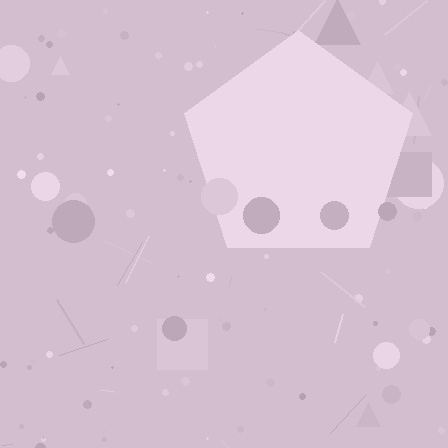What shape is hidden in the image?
A pentagon is hidden in the image.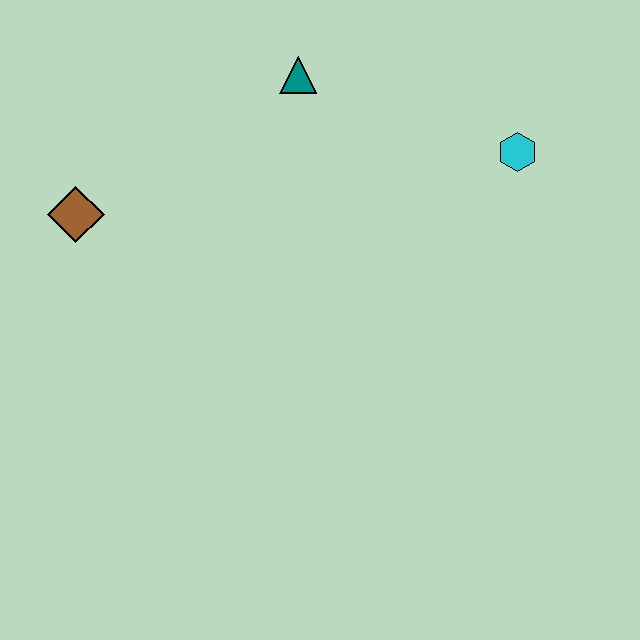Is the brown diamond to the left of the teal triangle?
Yes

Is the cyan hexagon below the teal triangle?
Yes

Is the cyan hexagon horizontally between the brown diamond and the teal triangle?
No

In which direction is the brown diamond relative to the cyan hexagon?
The brown diamond is to the left of the cyan hexagon.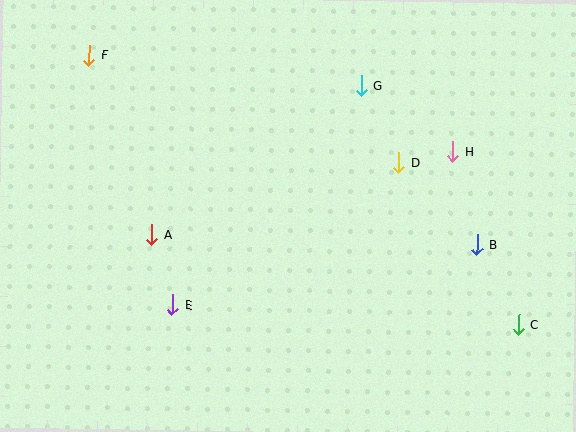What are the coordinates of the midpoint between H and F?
The midpoint between H and F is at (271, 103).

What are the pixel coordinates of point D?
Point D is at (398, 163).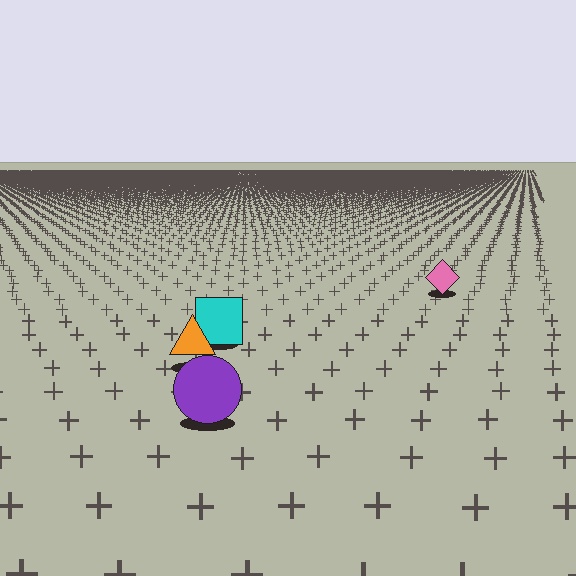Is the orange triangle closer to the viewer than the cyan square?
Yes. The orange triangle is closer — you can tell from the texture gradient: the ground texture is coarser near it.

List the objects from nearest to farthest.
From nearest to farthest: the purple circle, the orange triangle, the cyan square, the pink diamond.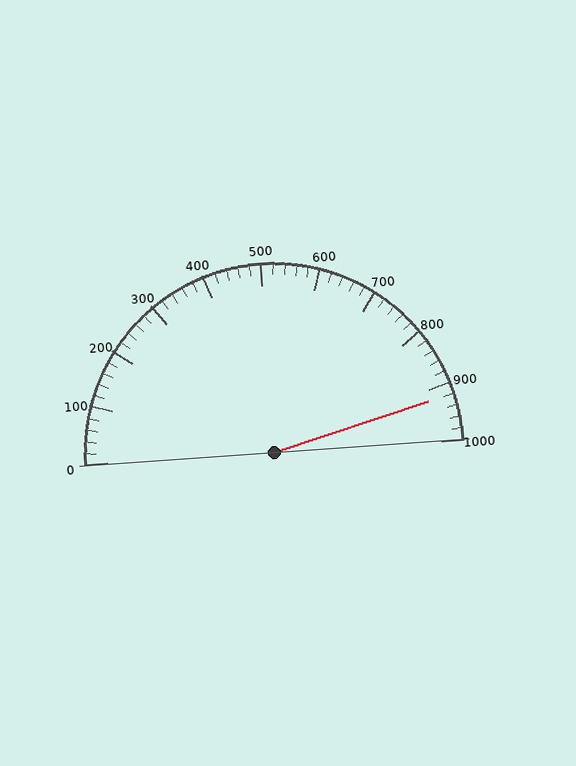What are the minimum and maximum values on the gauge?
The gauge ranges from 0 to 1000.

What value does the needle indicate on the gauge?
The needle indicates approximately 920.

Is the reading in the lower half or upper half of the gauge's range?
The reading is in the upper half of the range (0 to 1000).